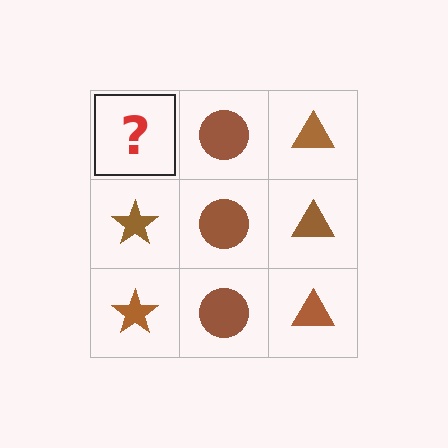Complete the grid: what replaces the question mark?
The question mark should be replaced with a brown star.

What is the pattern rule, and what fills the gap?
The rule is that each column has a consistent shape. The gap should be filled with a brown star.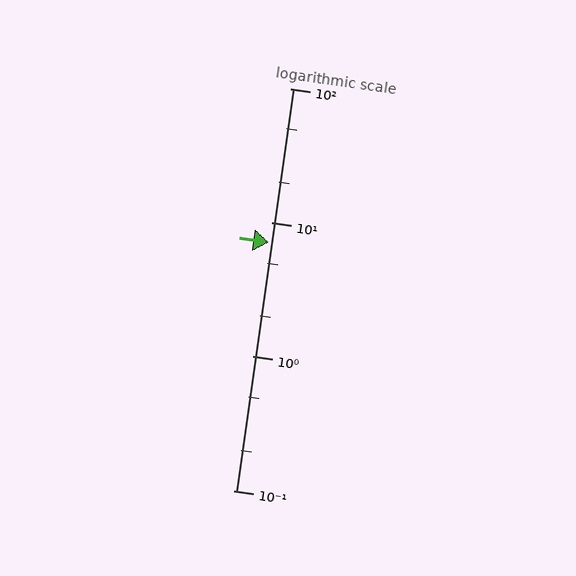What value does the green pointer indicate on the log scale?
The pointer indicates approximately 7.1.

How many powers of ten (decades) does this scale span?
The scale spans 3 decades, from 0.1 to 100.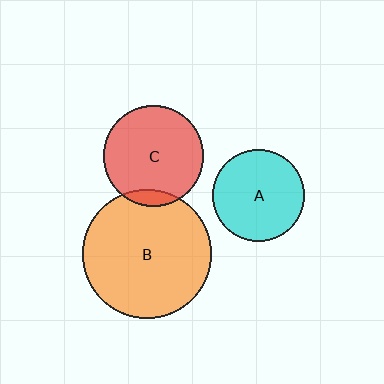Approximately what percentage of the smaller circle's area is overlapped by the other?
Approximately 10%.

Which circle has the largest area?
Circle B (orange).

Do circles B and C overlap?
Yes.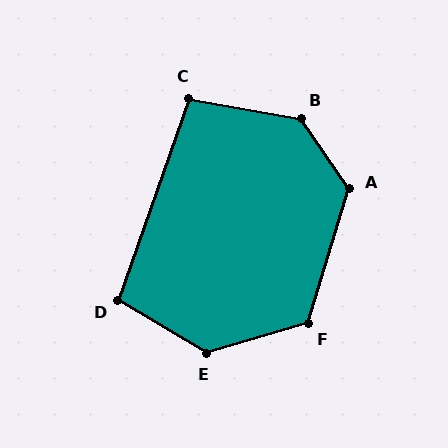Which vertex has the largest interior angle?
B, at approximately 135 degrees.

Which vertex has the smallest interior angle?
C, at approximately 99 degrees.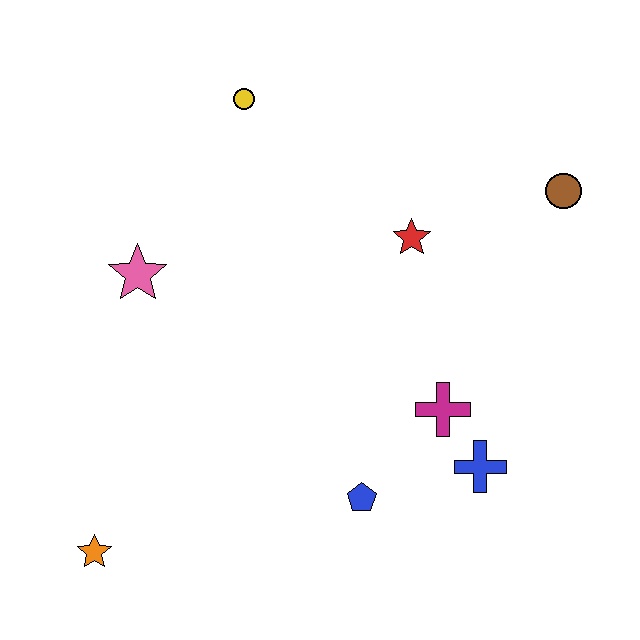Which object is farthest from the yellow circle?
The orange star is farthest from the yellow circle.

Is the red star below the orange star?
No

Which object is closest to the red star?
The brown circle is closest to the red star.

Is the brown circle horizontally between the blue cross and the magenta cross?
No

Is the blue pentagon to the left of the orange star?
No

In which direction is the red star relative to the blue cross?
The red star is above the blue cross.